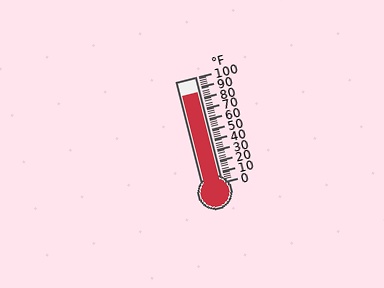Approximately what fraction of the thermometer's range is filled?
The thermometer is filled to approximately 85% of its range.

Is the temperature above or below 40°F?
The temperature is above 40°F.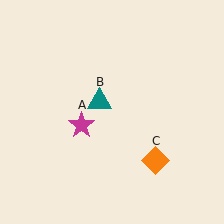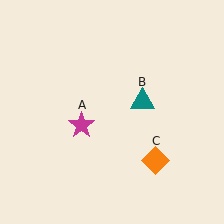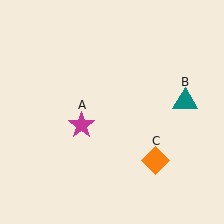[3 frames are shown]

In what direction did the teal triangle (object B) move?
The teal triangle (object B) moved right.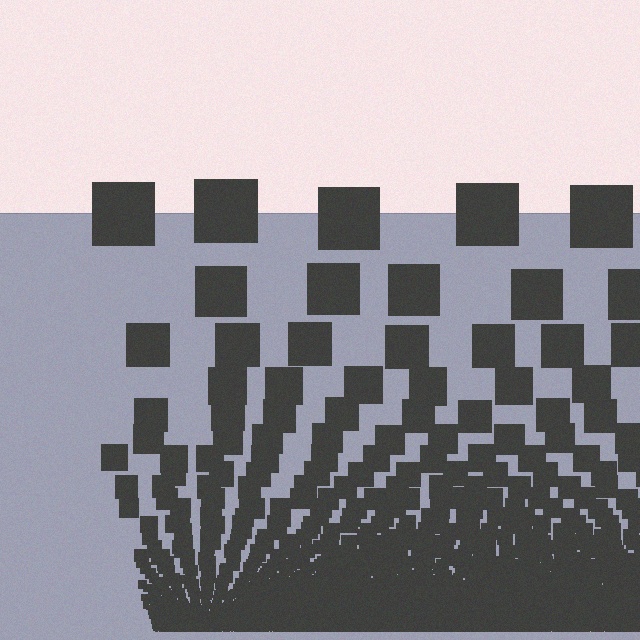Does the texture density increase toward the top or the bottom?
Density increases toward the bottom.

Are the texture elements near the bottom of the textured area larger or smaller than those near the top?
Smaller. The gradient is inverted — elements near the bottom are smaller and denser.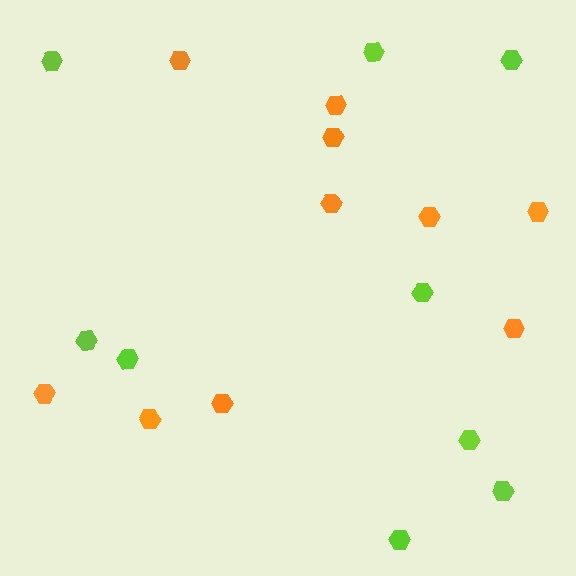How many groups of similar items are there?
There are 2 groups: one group of lime hexagons (9) and one group of orange hexagons (10).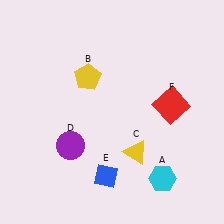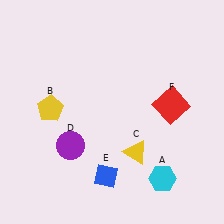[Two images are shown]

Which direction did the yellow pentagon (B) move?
The yellow pentagon (B) moved left.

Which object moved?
The yellow pentagon (B) moved left.